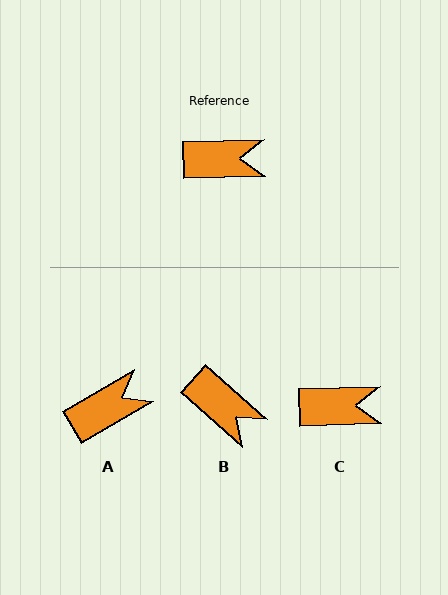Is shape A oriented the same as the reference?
No, it is off by about 29 degrees.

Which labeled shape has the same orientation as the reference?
C.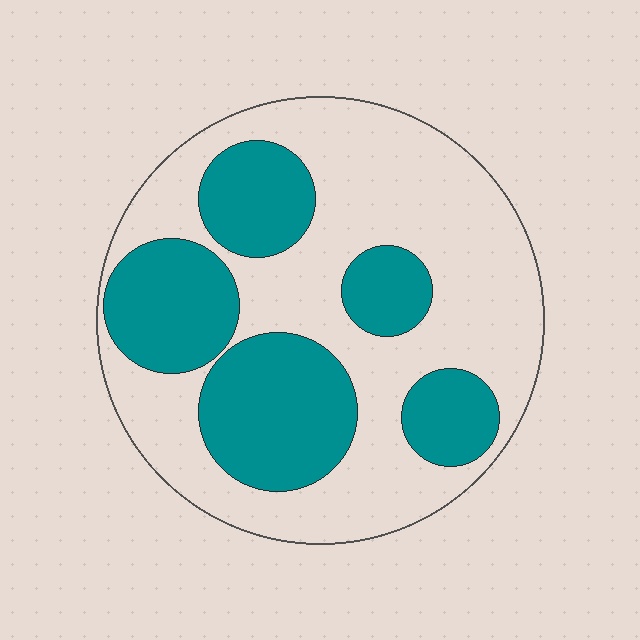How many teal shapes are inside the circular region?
5.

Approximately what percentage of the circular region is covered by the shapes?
Approximately 40%.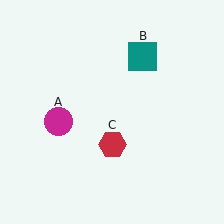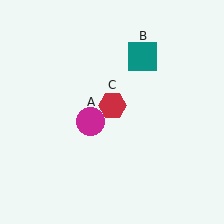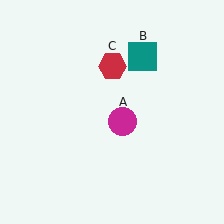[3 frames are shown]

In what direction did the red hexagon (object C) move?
The red hexagon (object C) moved up.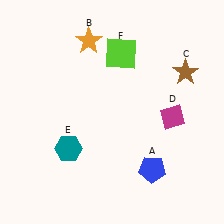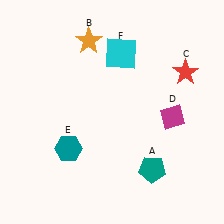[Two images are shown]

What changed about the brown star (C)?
In Image 1, C is brown. In Image 2, it changed to red.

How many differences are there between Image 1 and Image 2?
There are 3 differences between the two images.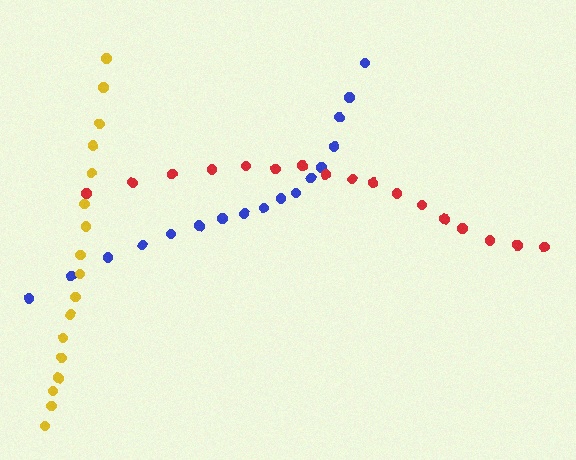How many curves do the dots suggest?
There are 3 distinct paths.